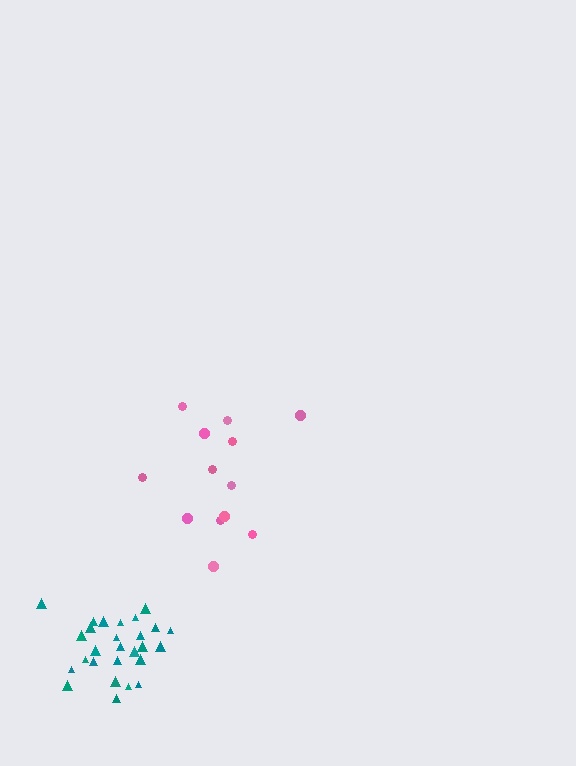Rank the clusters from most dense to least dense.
teal, pink.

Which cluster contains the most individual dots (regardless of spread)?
Teal (28).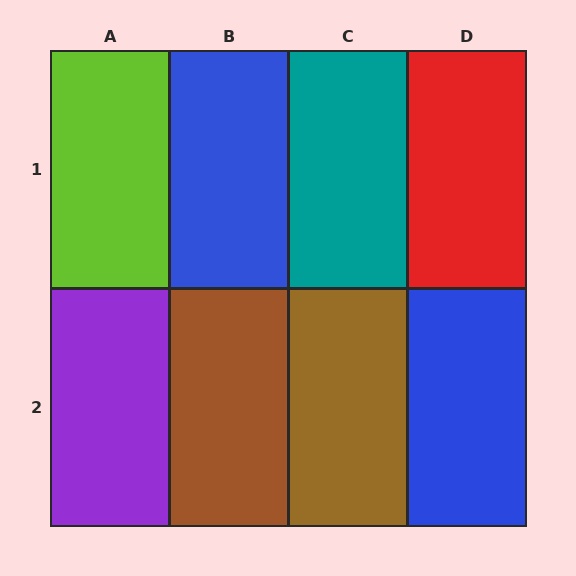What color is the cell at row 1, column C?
Teal.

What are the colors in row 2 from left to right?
Purple, brown, brown, blue.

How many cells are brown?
2 cells are brown.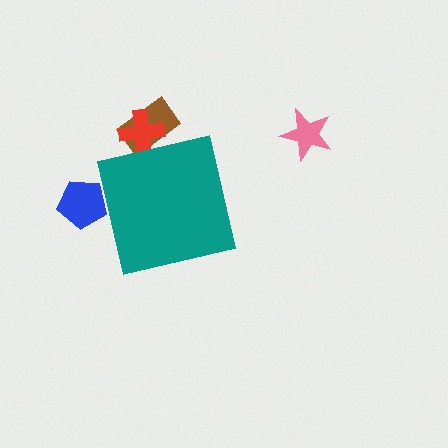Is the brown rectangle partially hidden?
Yes, the brown rectangle is partially hidden behind the teal square.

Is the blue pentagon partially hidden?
Yes, the blue pentagon is partially hidden behind the teal square.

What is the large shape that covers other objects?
A teal square.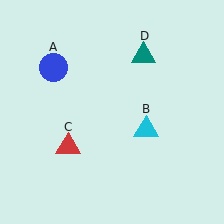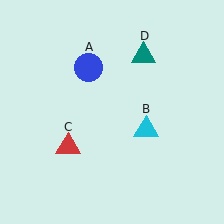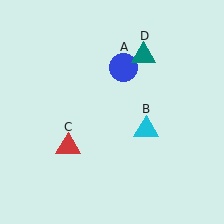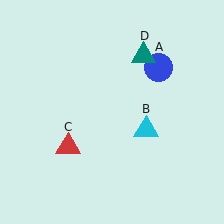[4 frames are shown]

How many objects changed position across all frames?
1 object changed position: blue circle (object A).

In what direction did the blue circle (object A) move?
The blue circle (object A) moved right.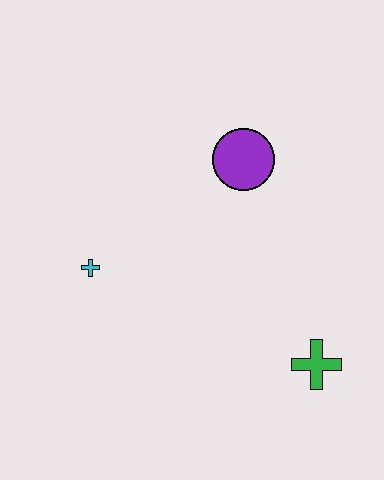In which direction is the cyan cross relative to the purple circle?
The cyan cross is to the left of the purple circle.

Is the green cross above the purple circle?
No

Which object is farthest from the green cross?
The cyan cross is farthest from the green cross.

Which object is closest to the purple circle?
The cyan cross is closest to the purple circle.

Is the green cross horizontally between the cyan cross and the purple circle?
No